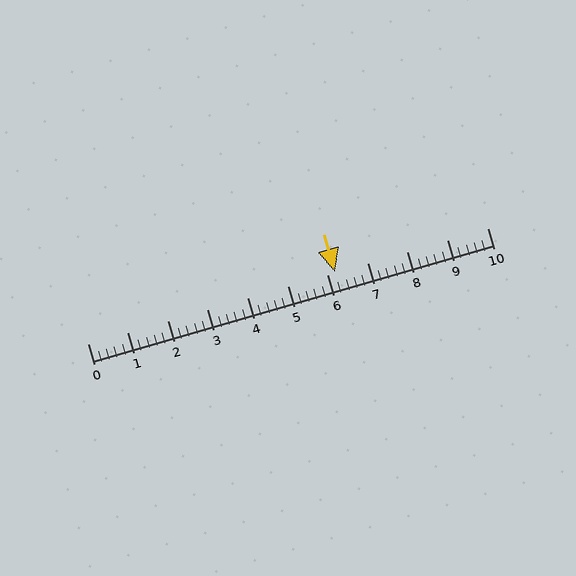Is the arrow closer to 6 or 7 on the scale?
The arrow is closer to 6.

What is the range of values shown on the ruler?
The ruler shows values from 0 to 10.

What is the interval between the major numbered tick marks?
The major tick marks are spaced 1 units apart.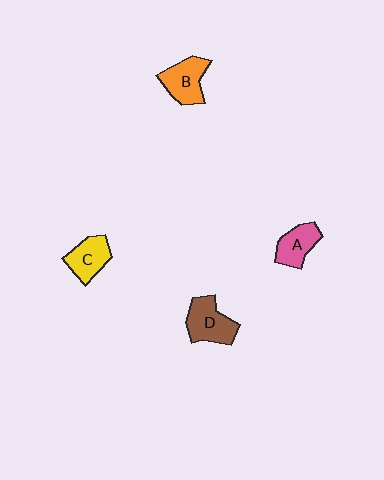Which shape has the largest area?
Shape D (brown).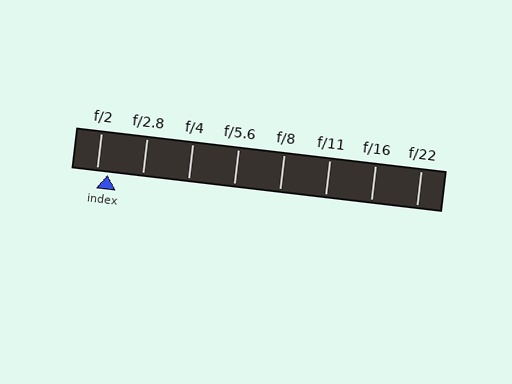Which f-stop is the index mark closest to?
The index mark is closest to f/2.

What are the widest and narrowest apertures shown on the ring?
The widest aperture shown is f/2 and the narrowest is f/22.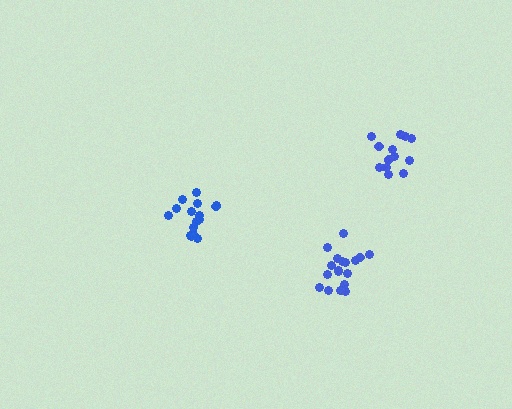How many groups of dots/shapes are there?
There are 3 groups.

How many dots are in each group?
Group 1: 18 dots, Group 2: 16 dots, Group 3: 13 dots (47 total).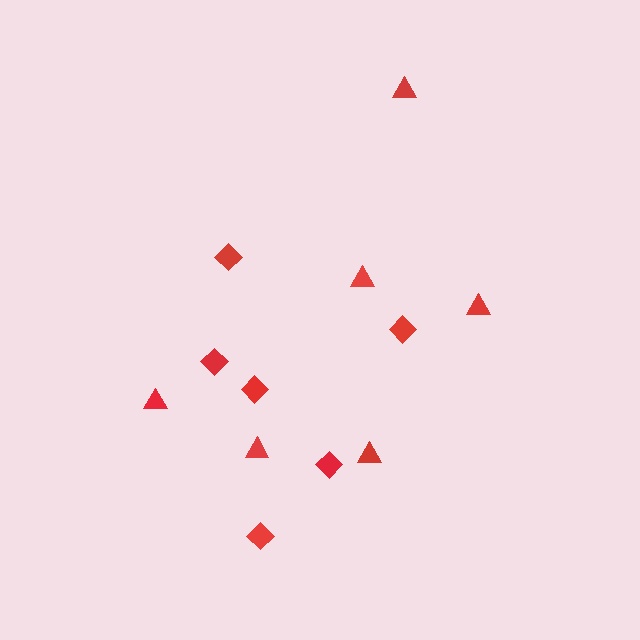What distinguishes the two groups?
There are 2 groups: one group of diamonds (6) and one group of triangles (6).